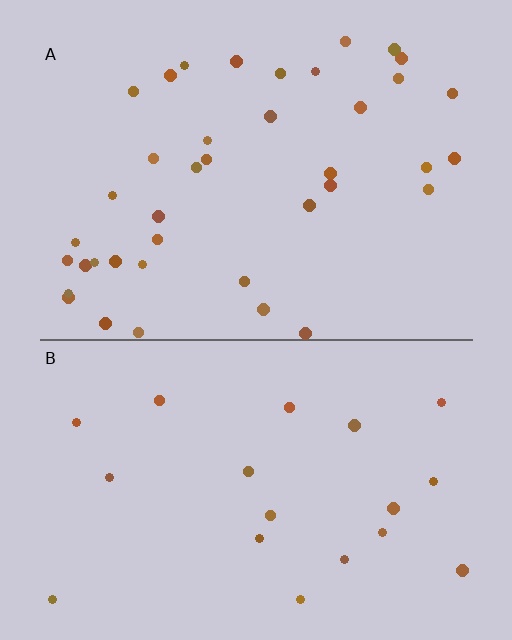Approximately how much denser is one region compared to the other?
Approximately 2.1× — region A over region B.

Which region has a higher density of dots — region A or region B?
A (the top).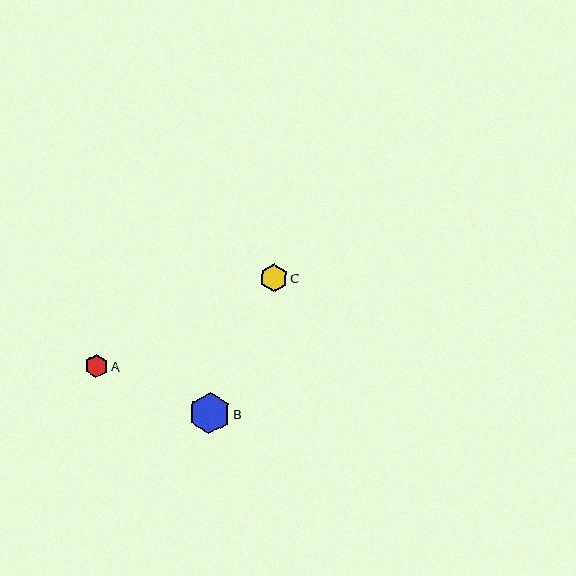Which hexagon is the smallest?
Hexagon A is the smallest with a size of approximately 23 pixels.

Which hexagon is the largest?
Hexagon B is the largest with a size of approximately 41 pixels.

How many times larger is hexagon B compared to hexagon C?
Hexagon B is approximately 1.5 times the size of hexagon C.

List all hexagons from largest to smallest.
From largest to smallest: B, C, A.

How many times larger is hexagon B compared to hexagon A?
Hexagon B is approximately 1.8 times the size of hexagon A.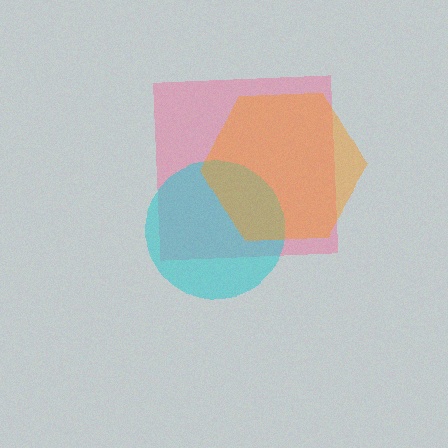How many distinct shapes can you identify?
There are 3 distinct shapes: a pink square, a cyan circle, an orange hexagon.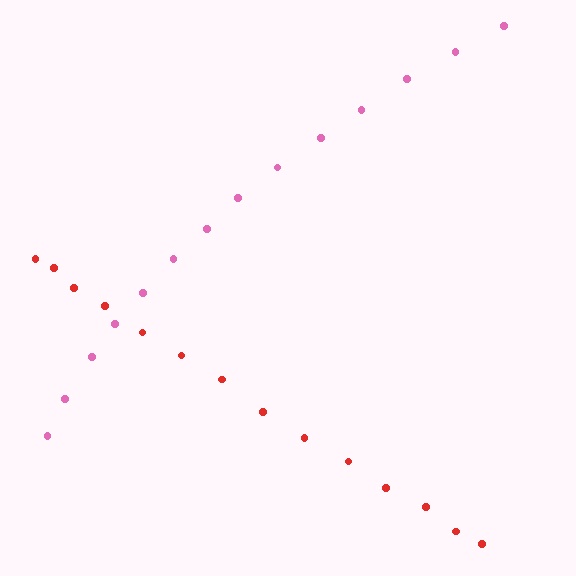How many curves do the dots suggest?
There are 2 distinct paths.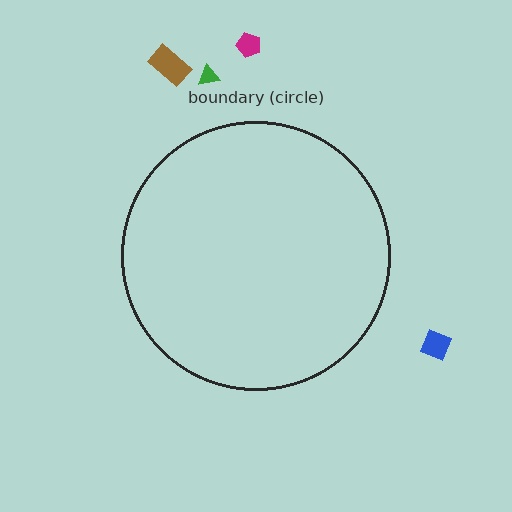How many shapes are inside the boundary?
0 inside, 4 outside.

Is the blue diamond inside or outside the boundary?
Outside.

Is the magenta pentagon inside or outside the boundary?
Outside.